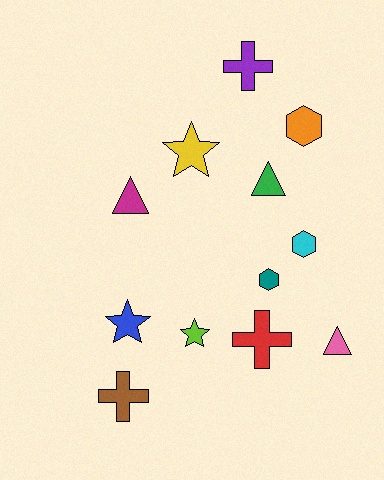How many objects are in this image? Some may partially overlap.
There are 12 objects.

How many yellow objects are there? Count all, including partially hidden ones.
There is 1 yellow object.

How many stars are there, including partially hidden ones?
There are 3 stars.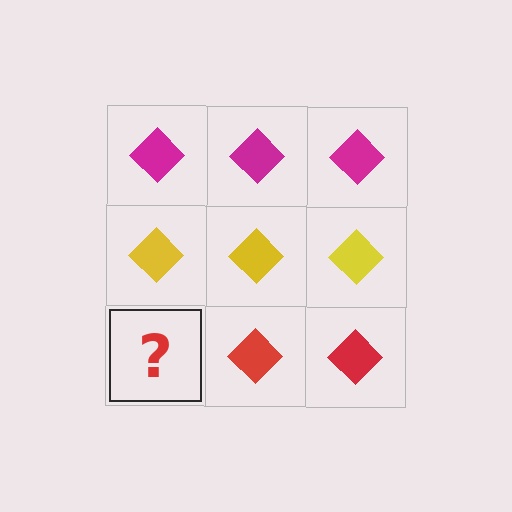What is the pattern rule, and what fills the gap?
The rule is that each row has a consistent color. The gap should be filled with a red diamond.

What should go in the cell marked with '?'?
The missing cell should contain a red diamond.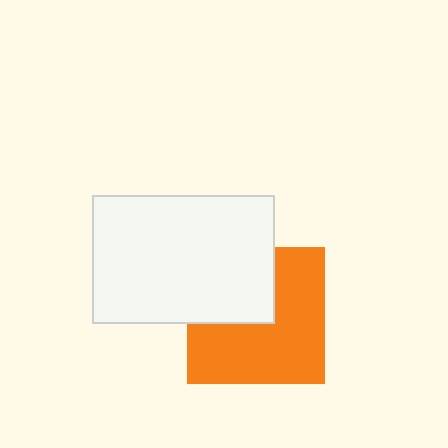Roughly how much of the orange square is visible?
About half of it is visible (roughly 64%).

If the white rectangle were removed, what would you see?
You would see the complete orange square.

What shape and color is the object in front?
The object in front is a white rectangle.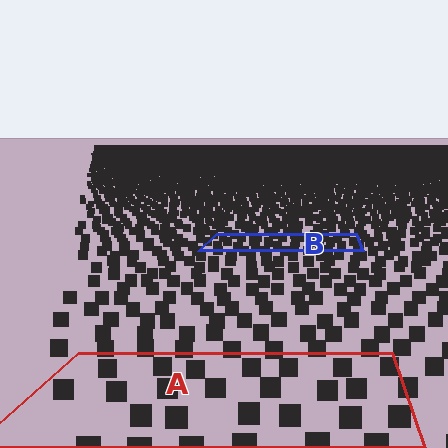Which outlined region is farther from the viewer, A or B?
Region B is farther from the viewer — the texture elements inside it appear smaller and more densely packed.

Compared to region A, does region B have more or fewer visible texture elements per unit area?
Region B has more texture elements per unit area — they are packed more densely because it is farther away.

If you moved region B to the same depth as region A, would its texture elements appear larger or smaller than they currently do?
They would appear larger. At a closer depth, the same texture elements are projected at a bigger on-screen size.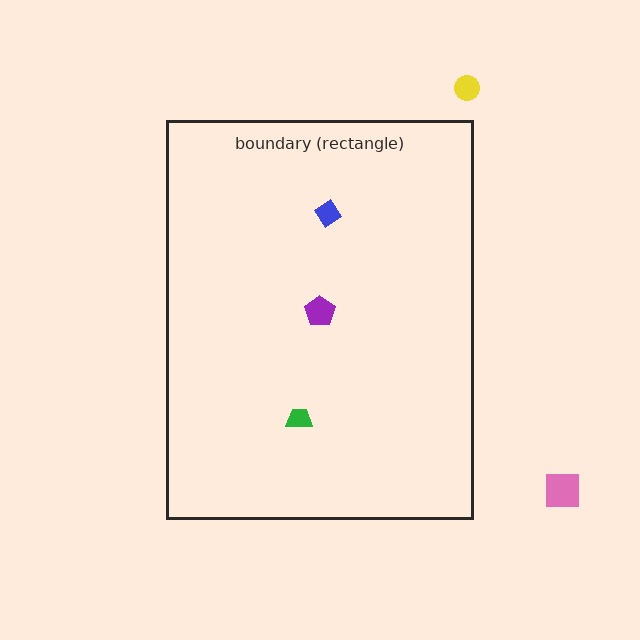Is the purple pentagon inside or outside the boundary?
Inside.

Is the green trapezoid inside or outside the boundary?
Inside.